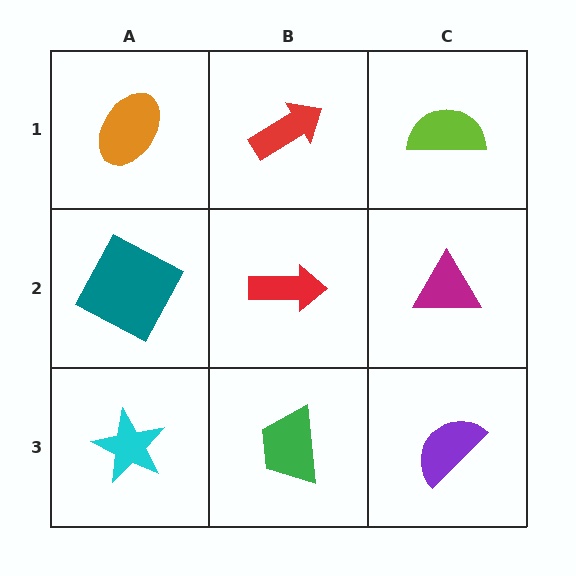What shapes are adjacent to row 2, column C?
A lime semicircle (row 1, column C), a purple semicircle (row 3, column C), a red arrow (row 2, column B).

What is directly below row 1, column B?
A red arrow.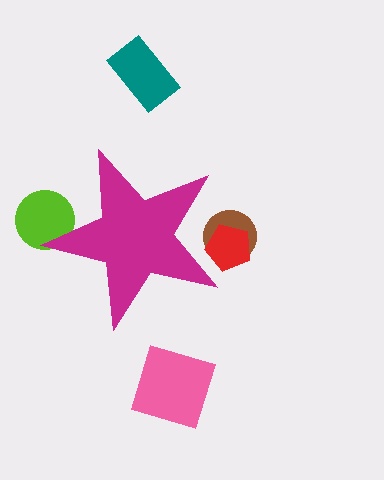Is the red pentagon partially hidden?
Yes, the red pentagon is partially hidden behind the magenta star.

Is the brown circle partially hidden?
Yes, the brown circle is partially hidden behind the magenta star.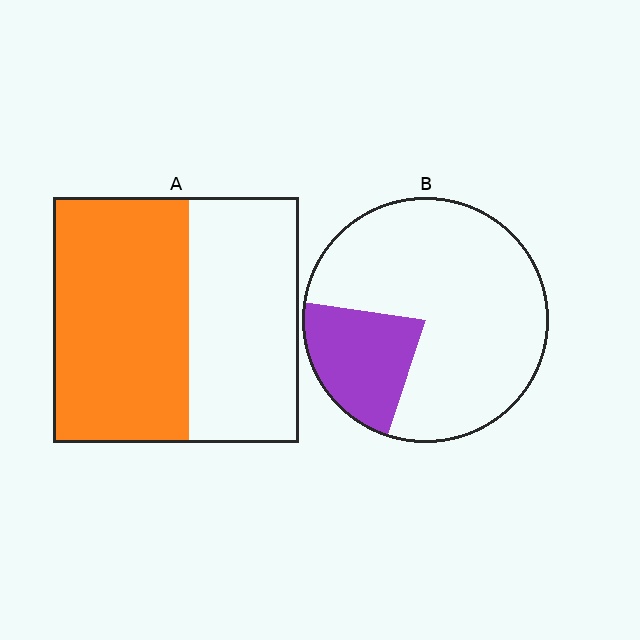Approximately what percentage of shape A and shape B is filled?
A is approximately 55% and B is approximately 20%.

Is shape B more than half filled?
No.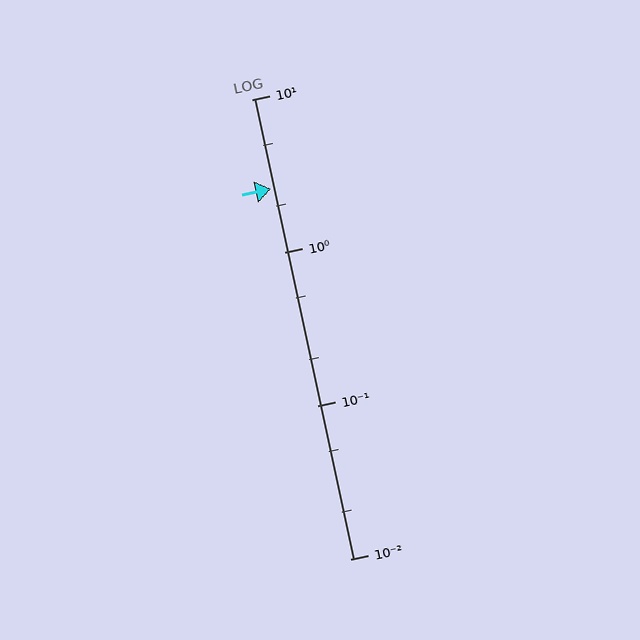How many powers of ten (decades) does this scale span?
The scale spans 3 decades, from 0.01 to 10.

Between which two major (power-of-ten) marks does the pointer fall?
The pointer is between 1 and 10.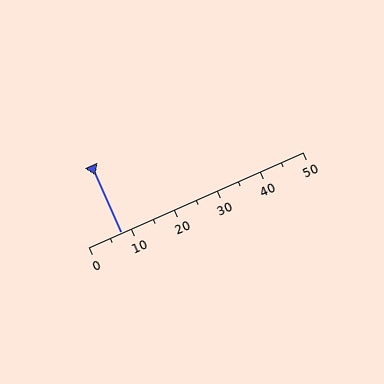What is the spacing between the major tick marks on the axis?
The major ticks are spaced 10 apart.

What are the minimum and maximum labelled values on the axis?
The axis runs from 0 to 50.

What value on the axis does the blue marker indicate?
The marker indicates approximately 7.5.